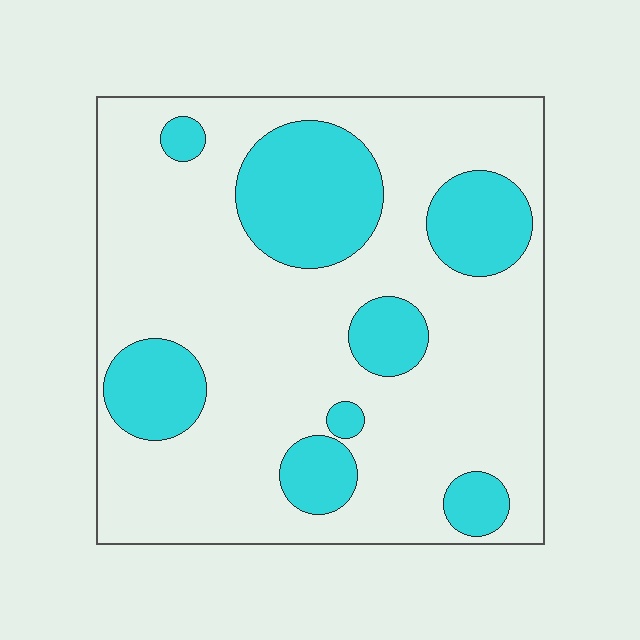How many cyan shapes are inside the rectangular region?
8.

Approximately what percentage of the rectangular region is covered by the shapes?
Approximately 25%.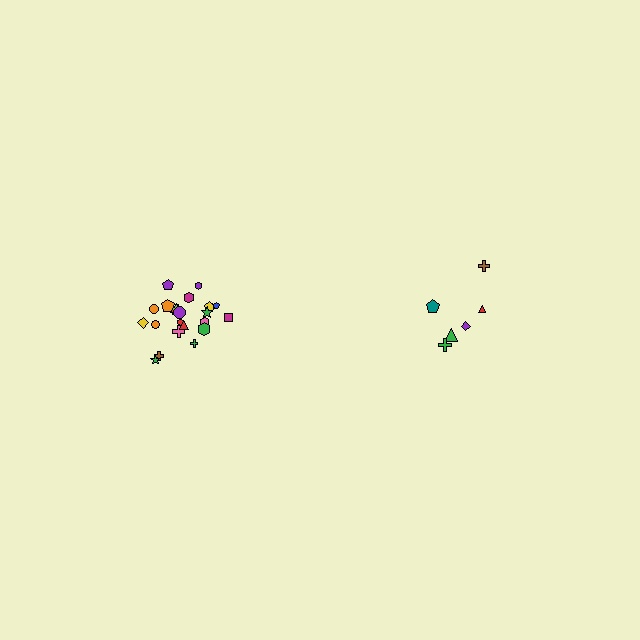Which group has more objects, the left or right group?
The left group.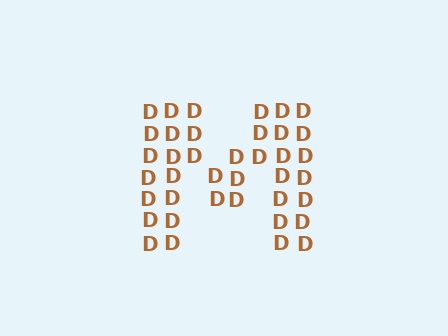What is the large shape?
The large shape is the letter M.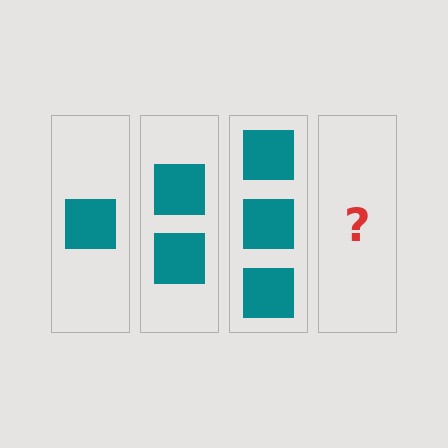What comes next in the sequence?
The next element should be 4 squares.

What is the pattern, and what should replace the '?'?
The pattern is that each step adds one more square. The '?' should be 4 squares.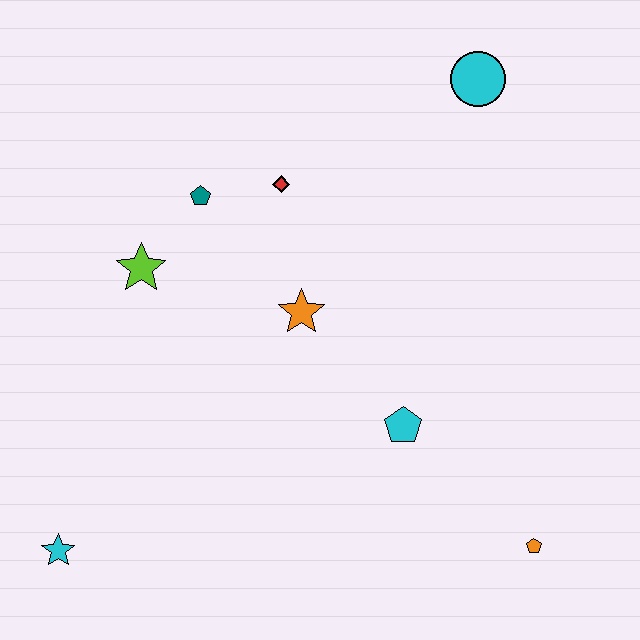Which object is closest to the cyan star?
The lime star is closest to the cyan star.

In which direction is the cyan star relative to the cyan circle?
The cyan star is below the cyan circle.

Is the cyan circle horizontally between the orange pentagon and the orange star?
Yes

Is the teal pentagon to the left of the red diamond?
Yes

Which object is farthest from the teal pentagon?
The orange pentagon is farthest from the teal pentagon.